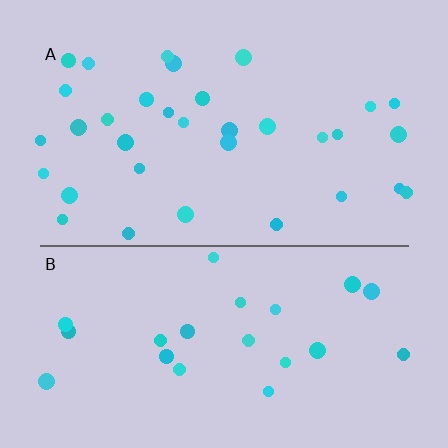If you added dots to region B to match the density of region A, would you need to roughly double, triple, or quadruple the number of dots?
Approximately double.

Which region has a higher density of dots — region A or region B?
A (the top).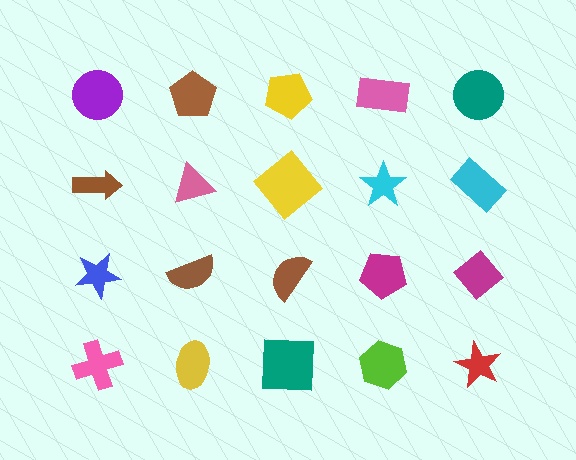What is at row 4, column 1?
A pink cross.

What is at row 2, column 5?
A cyan rectangle.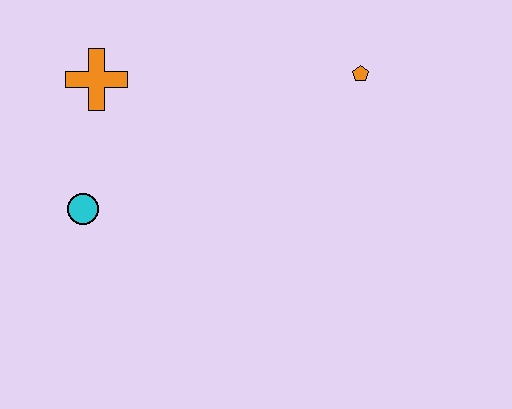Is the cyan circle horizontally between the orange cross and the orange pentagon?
No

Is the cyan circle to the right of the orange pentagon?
No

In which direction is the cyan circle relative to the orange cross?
The cyan circle is below the orange cross.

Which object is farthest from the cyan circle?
The orange pentagon is farthest from the cyan circle.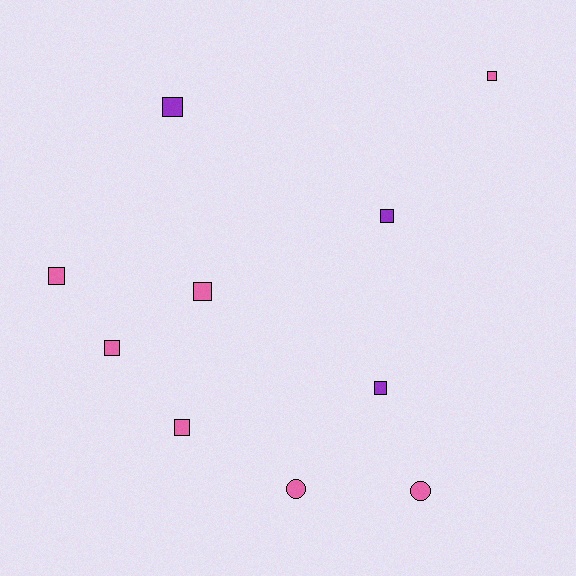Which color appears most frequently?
Pink, with 7 objects.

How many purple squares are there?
There are 3 purple squares.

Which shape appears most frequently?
Square, with 8 objects.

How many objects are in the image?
There are 10 objects.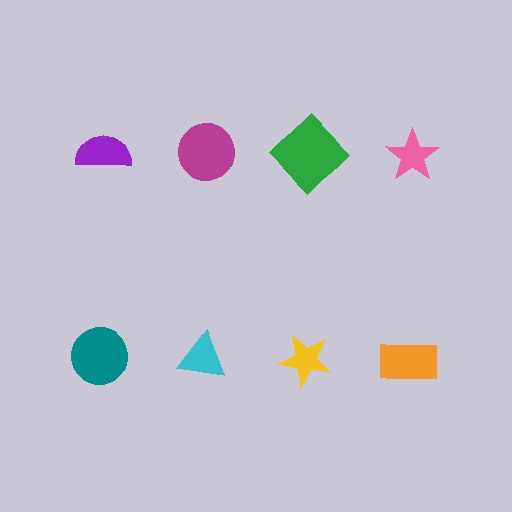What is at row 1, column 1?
A purple semicircle.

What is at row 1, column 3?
A green diamond.